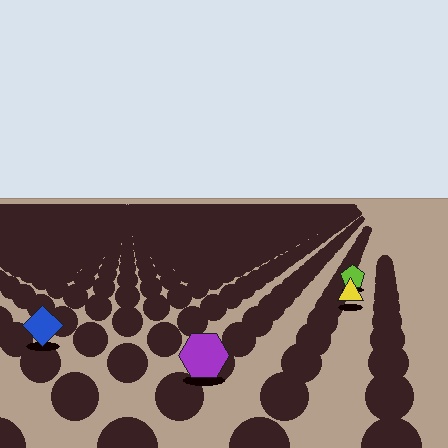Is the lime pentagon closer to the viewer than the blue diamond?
No. The blue diamond is closer — you can tell from the texture gradient: the ground texture is coarser near it.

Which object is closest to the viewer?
The purple hexagon is closest. The texture marks near it are larger and more spread out.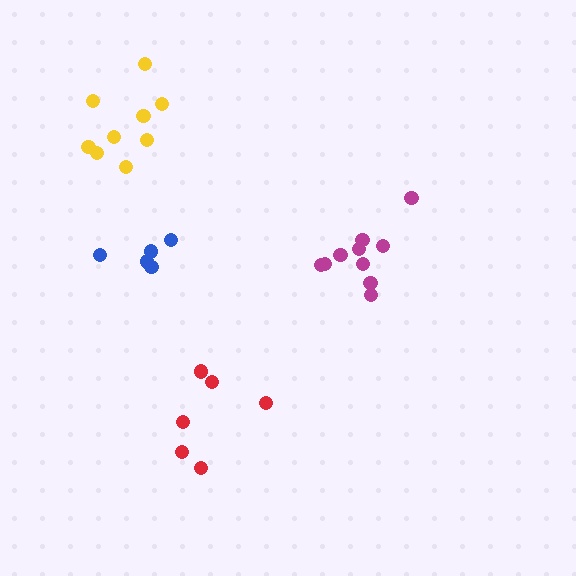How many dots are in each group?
Group 1: 10 dots, Group 2: 9 dots, Group 3: 6 dots, Group 4: 5 dots (30 total).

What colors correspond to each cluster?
The clusters are colored: magenta, yellow, red, blue.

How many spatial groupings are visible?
There are 4 spatial groupings.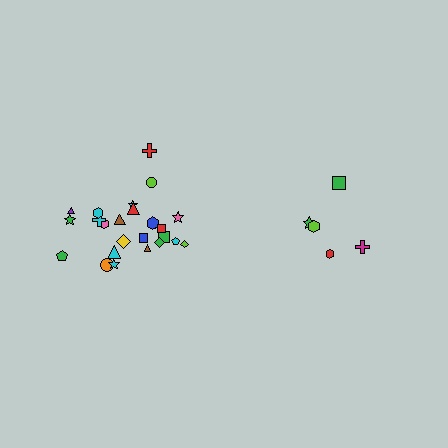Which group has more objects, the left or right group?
The left group.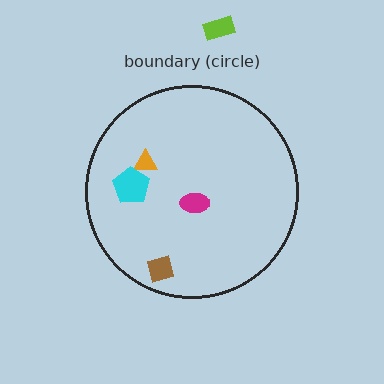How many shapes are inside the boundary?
4 inside, 1 outside.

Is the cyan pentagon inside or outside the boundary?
Inside.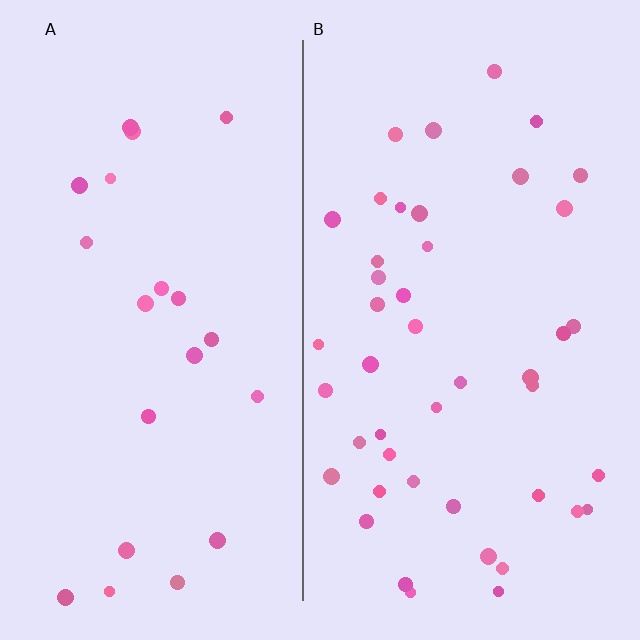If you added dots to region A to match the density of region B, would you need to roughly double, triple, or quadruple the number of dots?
Approximately double.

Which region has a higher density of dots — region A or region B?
B (the right).